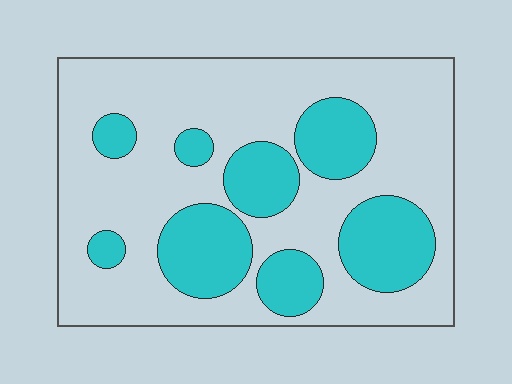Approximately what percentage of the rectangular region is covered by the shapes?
Approximately 30%.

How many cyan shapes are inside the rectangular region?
8.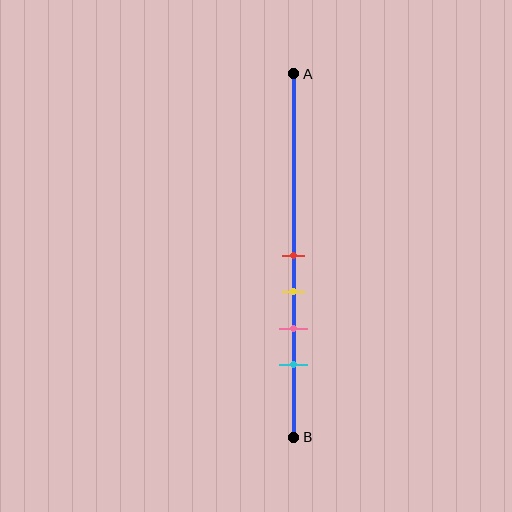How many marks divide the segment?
There are 4 marks dividing the segment.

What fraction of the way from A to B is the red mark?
The red mark is approximately 50% (0.5) of the way from A to B.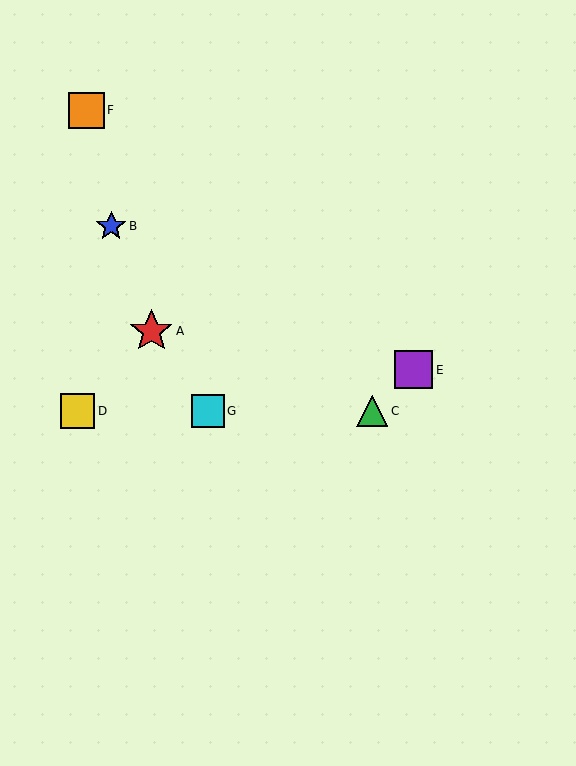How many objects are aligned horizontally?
3 objects (C, D, G) are aligned horizontally.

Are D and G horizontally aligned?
Yes, both are at y≈411.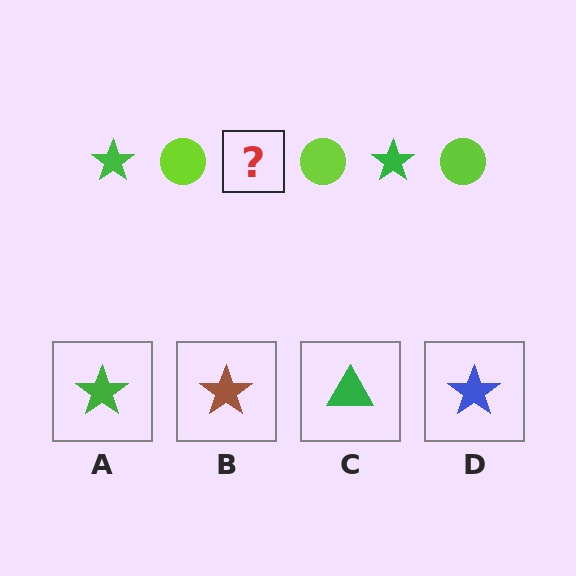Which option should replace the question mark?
Option A.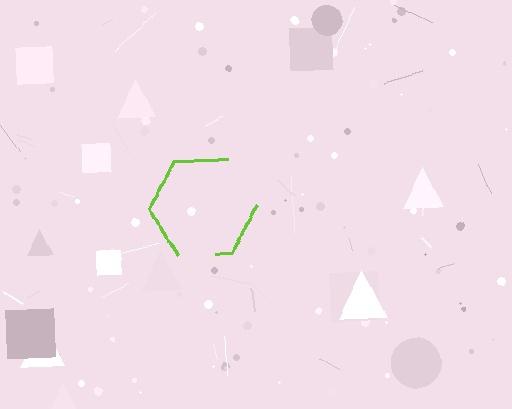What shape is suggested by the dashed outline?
The dashed outline suggests a hexagon.